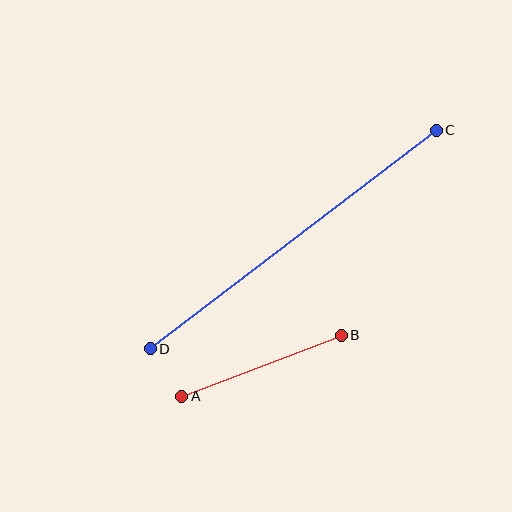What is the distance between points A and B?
The distance is approximately 171 pixels.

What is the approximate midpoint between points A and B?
The midpoint is at approximately (262, 366) pixels.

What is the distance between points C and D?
The distance is approximately 360 pixels.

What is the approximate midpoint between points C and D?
The midpoint is at approximately (293, 240) pixels.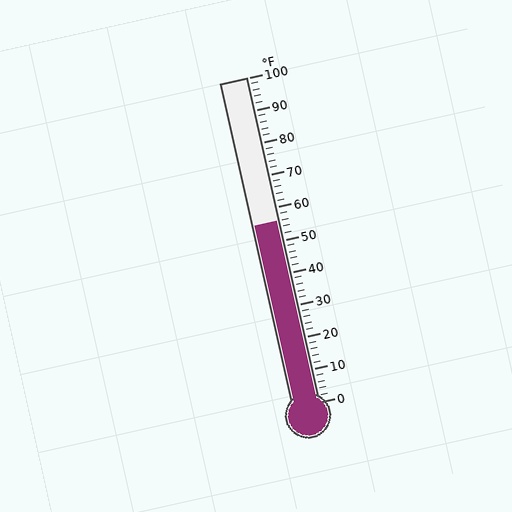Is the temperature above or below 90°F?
The temperature is below 90°F.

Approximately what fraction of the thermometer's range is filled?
The thermometer is filled to approximately 55% of its range.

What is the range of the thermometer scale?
The thermometer scale ranges from 0°F to 100°F.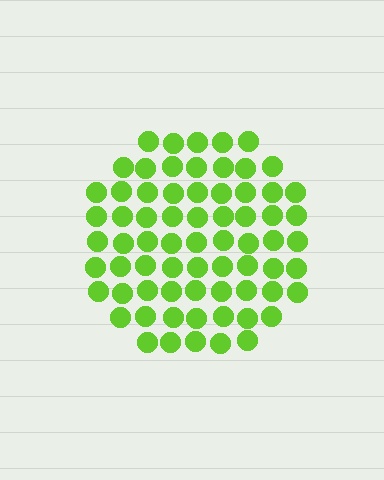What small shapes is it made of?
It is made of small circles.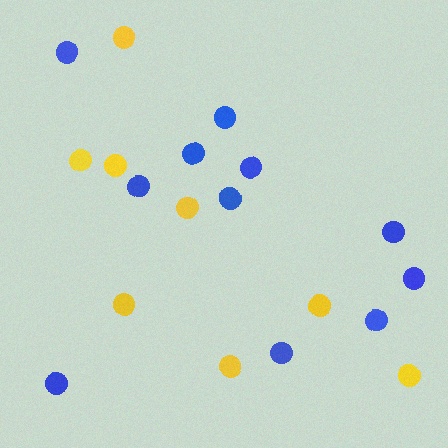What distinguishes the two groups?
There are 2 groups: one group of blue circles (11) and one group of yellow circles (8).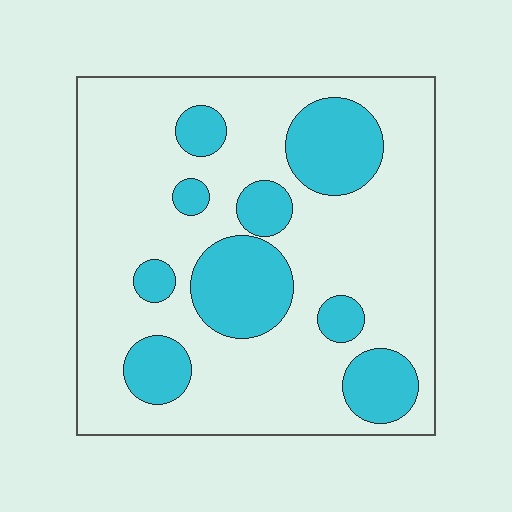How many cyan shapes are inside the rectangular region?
9.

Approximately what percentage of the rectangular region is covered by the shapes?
Approximately 25%.